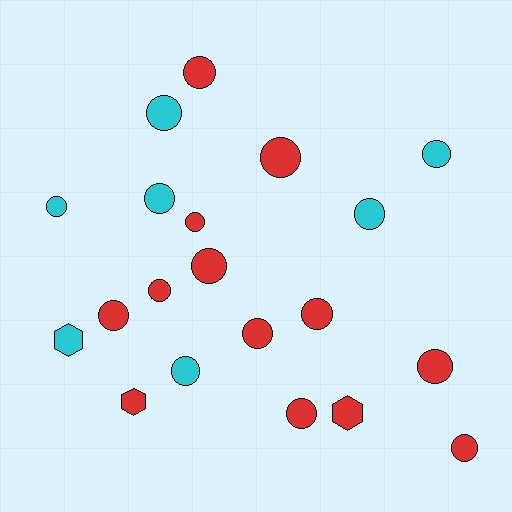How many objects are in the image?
There are 20 objects.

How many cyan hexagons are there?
There is 1 cyan hexagon.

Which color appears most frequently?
Red, with 13 objects.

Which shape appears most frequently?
Circle, with 17 objects.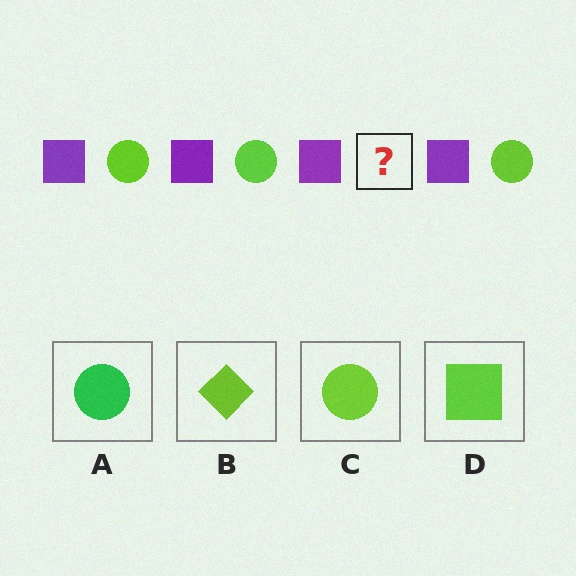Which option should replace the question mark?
Option C.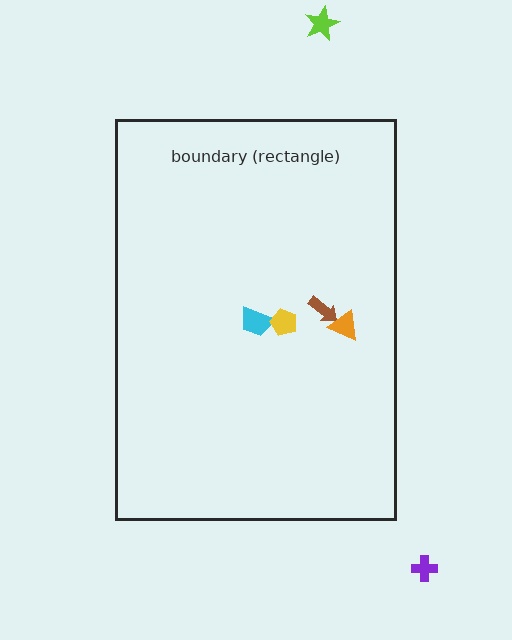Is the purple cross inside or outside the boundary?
Outside.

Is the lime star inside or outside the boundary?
Outside.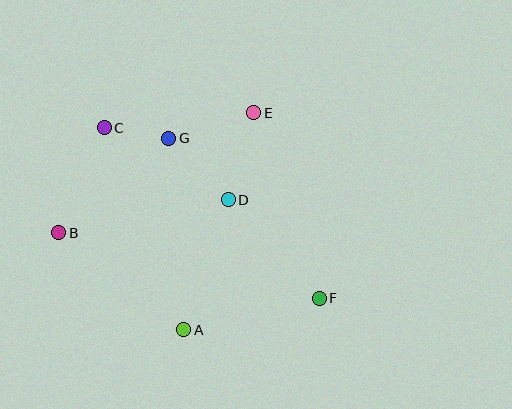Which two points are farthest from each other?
Points C and F are farthest from each other.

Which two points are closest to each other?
Points C and G are closest to each other.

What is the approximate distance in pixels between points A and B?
The distance between A and B is approximately 158 pixels.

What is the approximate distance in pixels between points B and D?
The distance between B and D is approximately 173 pixels.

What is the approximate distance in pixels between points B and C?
The distance between B and C is approximately 114 pixels.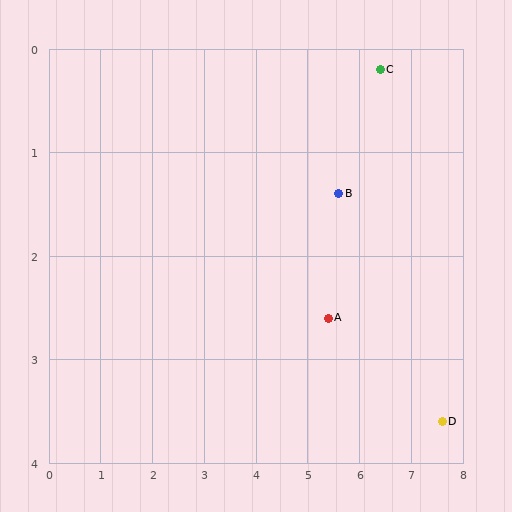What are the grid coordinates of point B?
Point B is at approximately (5.6, 1.4).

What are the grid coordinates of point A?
Point A is at approximately (5.4, 2.6).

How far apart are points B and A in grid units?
Points B and A are about 1.2 grid units apart.